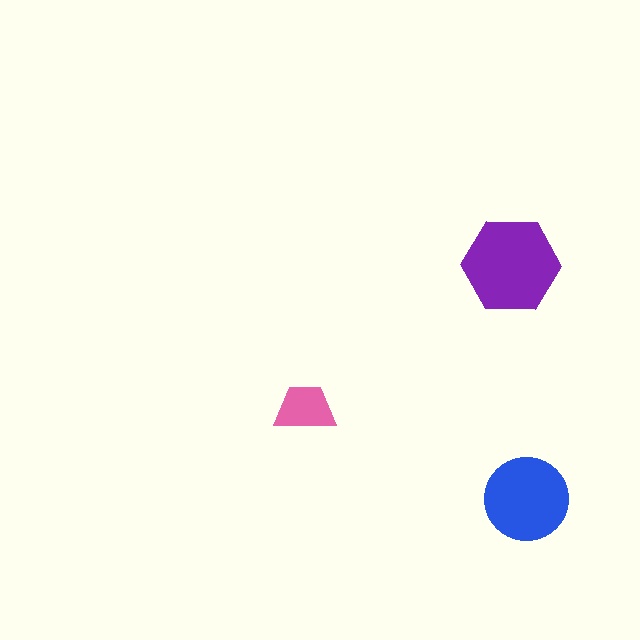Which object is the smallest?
The pink trapezoid.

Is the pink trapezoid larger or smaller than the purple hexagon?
Smaller.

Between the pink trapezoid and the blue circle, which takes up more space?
The blue circle.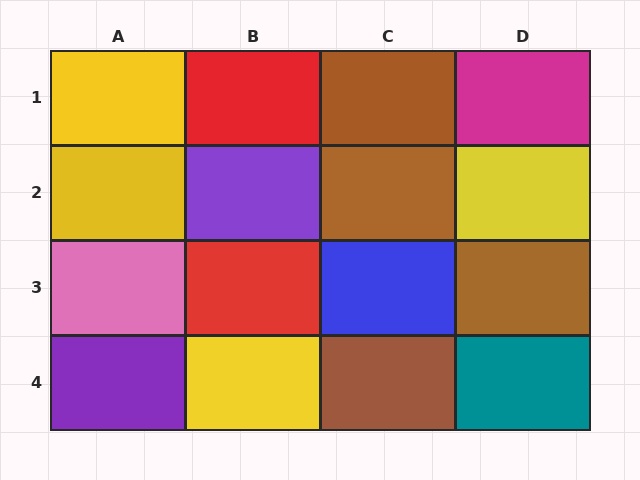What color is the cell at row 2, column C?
Brown.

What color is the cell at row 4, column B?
Yellow.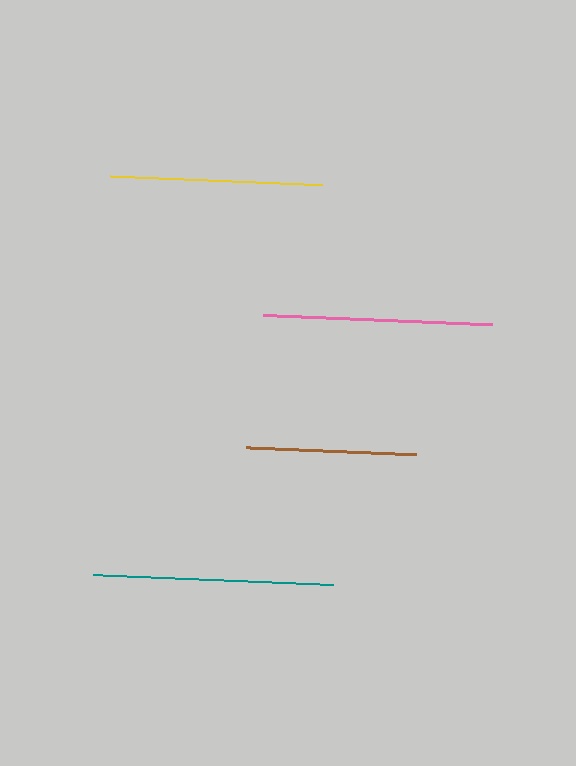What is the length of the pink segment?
The pink segment is approximately 229 pixels long.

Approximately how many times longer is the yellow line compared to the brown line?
The yellow line is approximately 1.3 times the length of the brown line.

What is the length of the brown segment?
The brown segment is approximately 170 pixels long.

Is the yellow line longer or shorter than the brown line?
The yellow line is longer than the brown line.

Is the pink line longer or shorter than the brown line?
The pink line is longer than the brown line.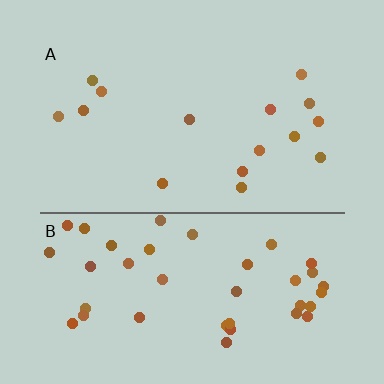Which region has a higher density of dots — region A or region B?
B (the bottom).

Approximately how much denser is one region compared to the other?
Approximately 2.6× — region B over region A.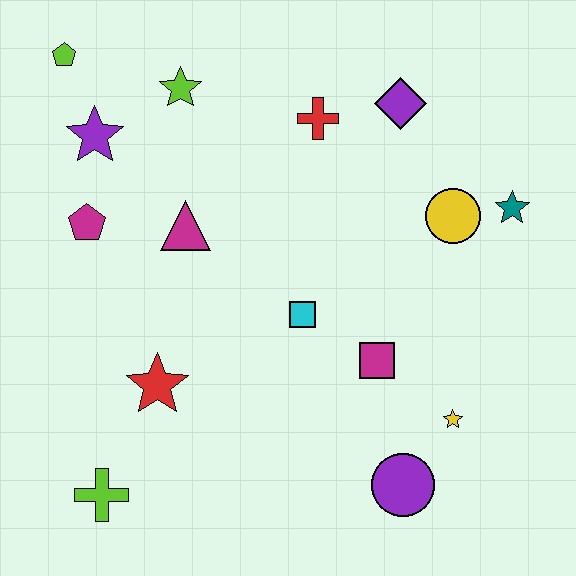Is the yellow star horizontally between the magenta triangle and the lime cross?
No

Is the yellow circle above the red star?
Yes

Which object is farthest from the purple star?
The purple circle is farthest from the purple star.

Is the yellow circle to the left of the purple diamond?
No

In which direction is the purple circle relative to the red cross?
The purple circle is below the red cross.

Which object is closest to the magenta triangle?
The magenta pentagon is closest to the magenta triangle.